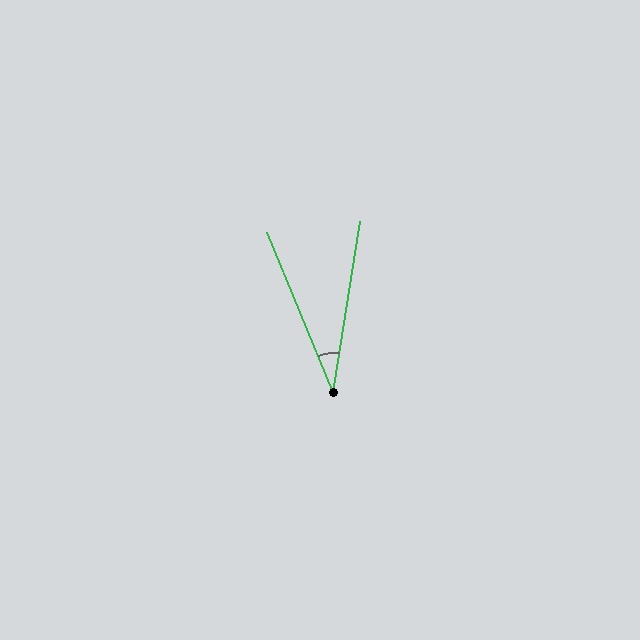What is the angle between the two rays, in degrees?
Approximately 31 degrees.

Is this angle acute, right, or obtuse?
It is acute.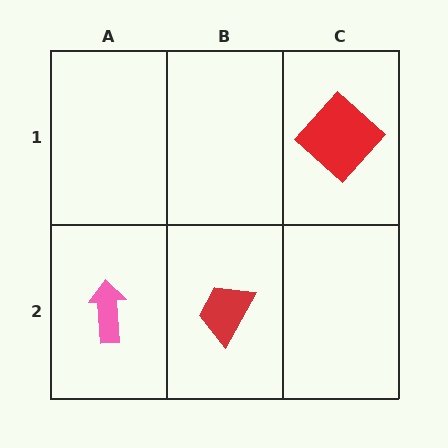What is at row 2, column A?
A pink arrow.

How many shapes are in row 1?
1 shape.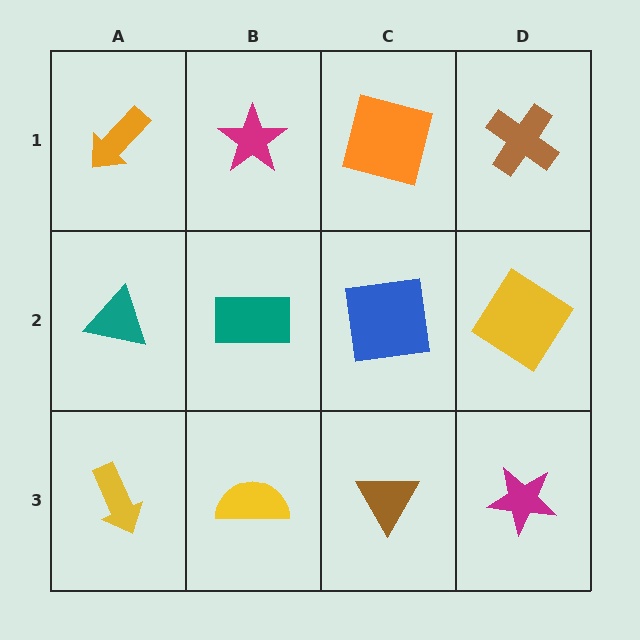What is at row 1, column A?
An orange arrow.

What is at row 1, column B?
A magenta star.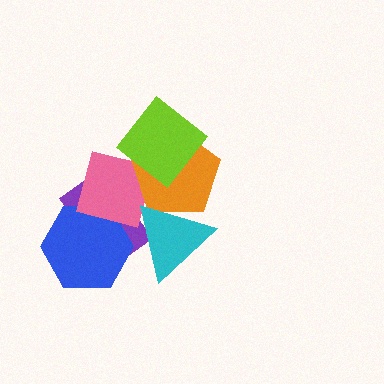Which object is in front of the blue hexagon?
The pink square is in front of the blue hexagon.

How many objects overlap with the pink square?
3 objects overlap with the pink square.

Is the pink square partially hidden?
Yes, it is partially covered by another shape.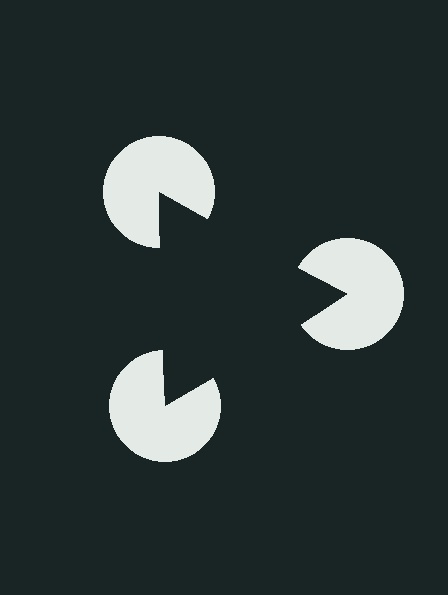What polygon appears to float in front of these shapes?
An illusory triangle — its edges are inferred from the aligned wedge cuts in the pac-man discs, not physically drawn.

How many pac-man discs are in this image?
There are 3 — one at each vertex of the illusory triangle.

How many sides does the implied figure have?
3 sides.